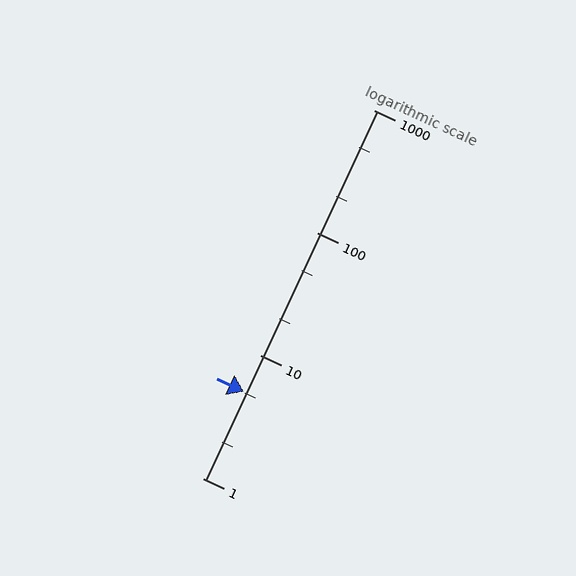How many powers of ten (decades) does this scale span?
The scale spans 3 decades, from 1 to 1000.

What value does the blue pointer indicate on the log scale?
The pointer indicates approximately 5.1.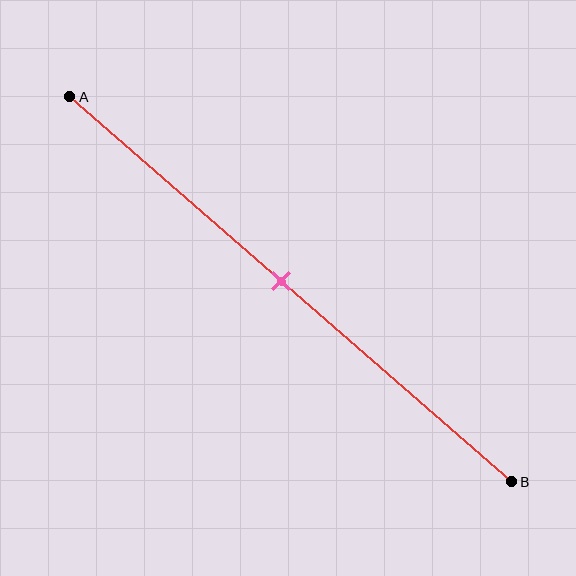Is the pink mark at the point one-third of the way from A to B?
No, the mark is at about 50% from A, not at the 33% one-third point.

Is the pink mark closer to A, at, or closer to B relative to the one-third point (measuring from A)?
The pink mark is closer to point B than the one-third point of segment AB.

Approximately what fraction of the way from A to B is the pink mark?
The pink mark is approximately 50% of the way from A to B.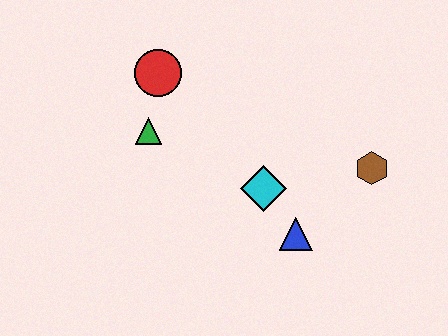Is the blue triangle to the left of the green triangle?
No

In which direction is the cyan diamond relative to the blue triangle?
The cyan diamond is above the blue triangle.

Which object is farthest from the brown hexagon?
The red circle is farthest from the brown hexagon.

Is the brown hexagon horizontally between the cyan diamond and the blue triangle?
No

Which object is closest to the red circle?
The green triangle is closest to the red circle.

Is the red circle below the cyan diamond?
No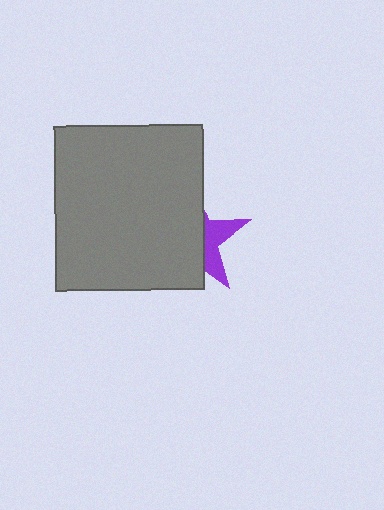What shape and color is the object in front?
The object in front is a gray rectangle.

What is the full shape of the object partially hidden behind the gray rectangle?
The partially hidden object is a purple star.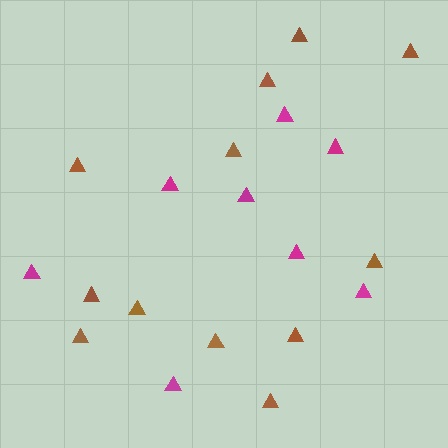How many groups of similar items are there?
There are 2 groups: one group of magenta triangles (8) and one group of brown triangles (12).